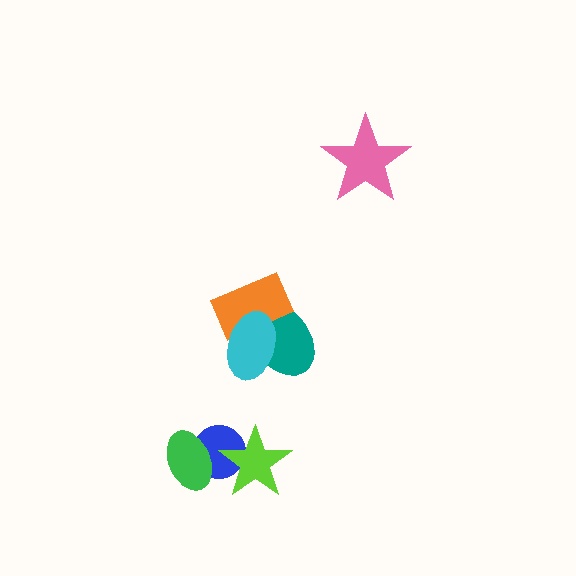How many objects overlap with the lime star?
1 object overlaps with the lime star.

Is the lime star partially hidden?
No, no other shape covers it.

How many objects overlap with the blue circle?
2 objects overlap with the blue circle.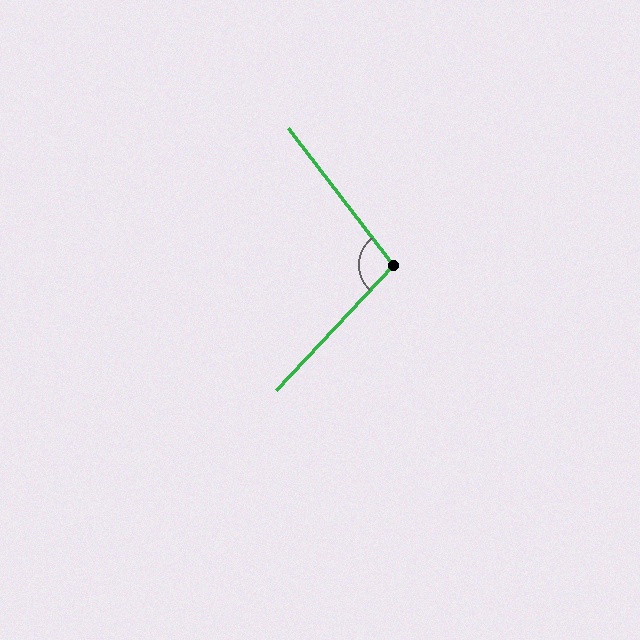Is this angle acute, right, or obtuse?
It is obtuse.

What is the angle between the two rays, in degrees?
Approximately 100 degrees.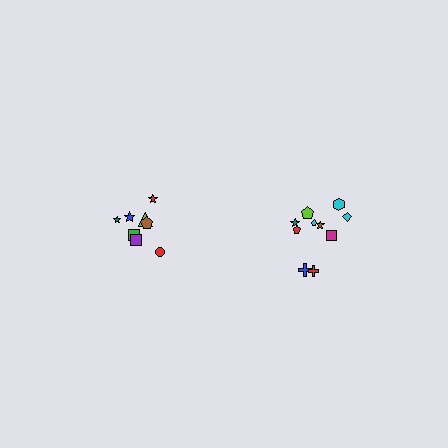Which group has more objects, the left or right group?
The right group.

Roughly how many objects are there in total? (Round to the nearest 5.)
Roughly 20 objects in total.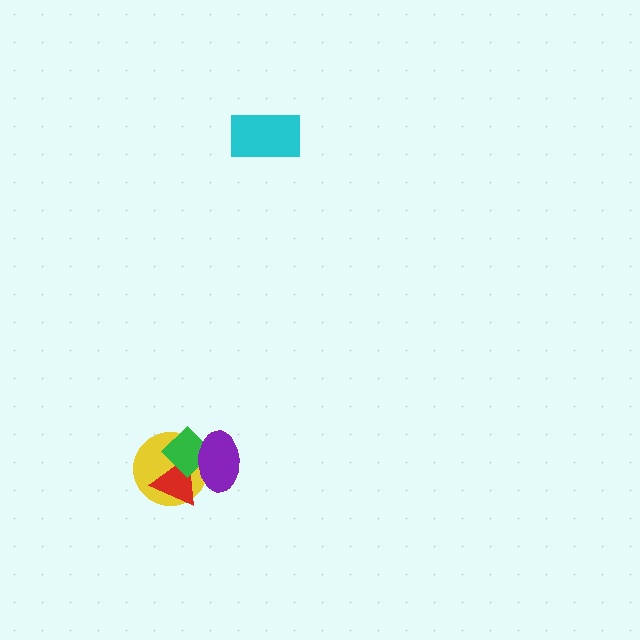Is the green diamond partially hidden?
Yes, it is partially covered by another shape.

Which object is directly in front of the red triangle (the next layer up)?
The green diamond is directly in front of the red triangle.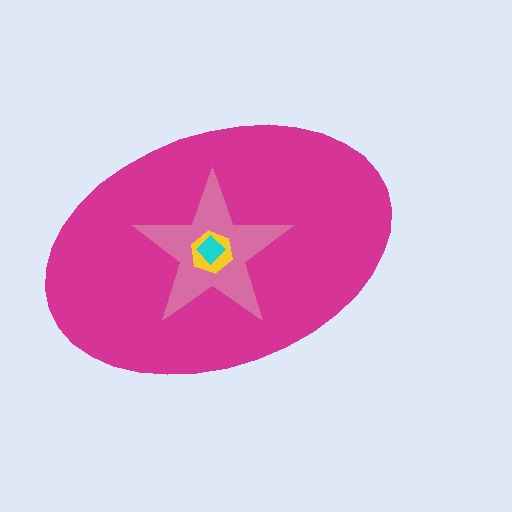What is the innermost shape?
The cyan diamond.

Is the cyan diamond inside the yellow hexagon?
Yes.